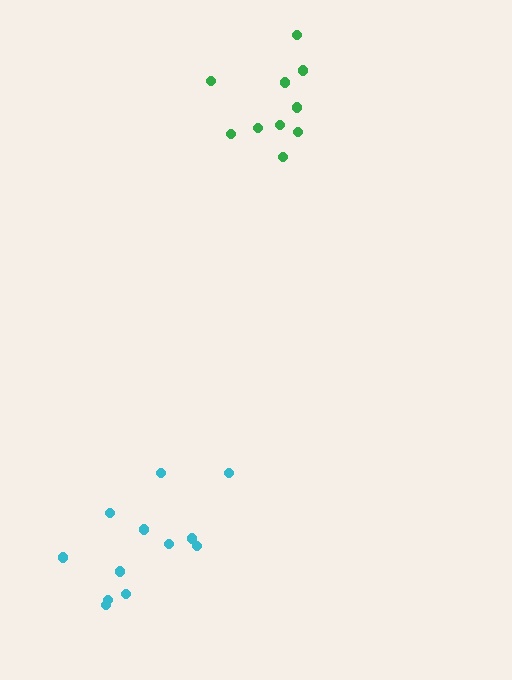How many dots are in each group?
Group 1: 10 dots, Group 2: 12 dots (22 total).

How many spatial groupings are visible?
There are 2 spatial groupings.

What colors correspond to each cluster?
The clusters are colored: green, cyan.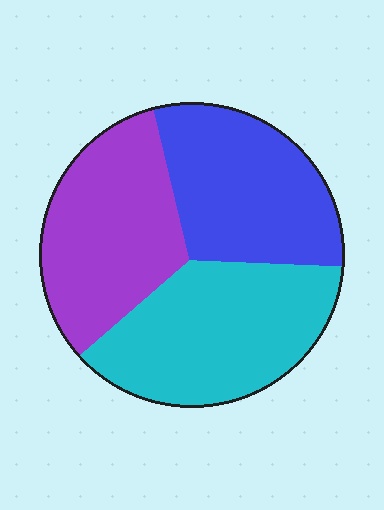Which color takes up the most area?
Cyan, at roughly 35%.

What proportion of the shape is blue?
Blue takes up about one third (1/3) of the shape.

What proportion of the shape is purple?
Purple takes up about one third (1/3) of the shape.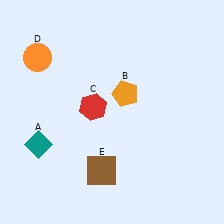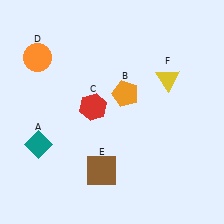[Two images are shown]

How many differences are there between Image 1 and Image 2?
There is 1 difference between the two images.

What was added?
A yellow triangle (F) was added in Image 2.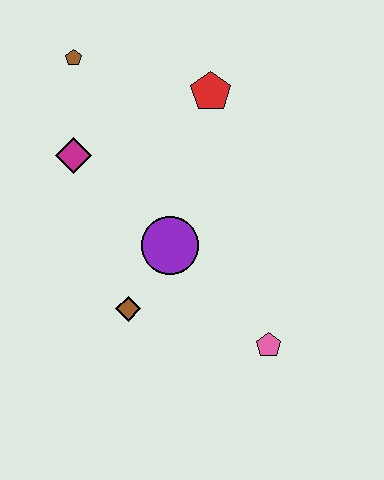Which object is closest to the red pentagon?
The brown pentagon is closest to the red pentagon.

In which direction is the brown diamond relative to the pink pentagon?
The brown diamond is to the left of the pink pentagon.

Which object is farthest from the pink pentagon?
The brown pentagon is farthest from the pink pentagon.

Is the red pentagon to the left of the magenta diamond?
No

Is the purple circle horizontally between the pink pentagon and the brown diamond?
Yes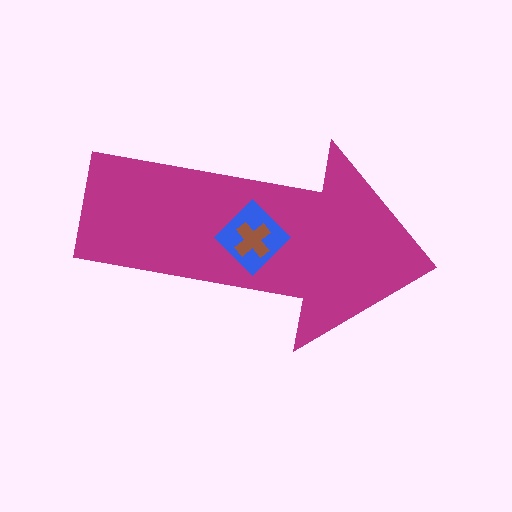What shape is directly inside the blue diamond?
The brown cross.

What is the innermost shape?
The brown cross.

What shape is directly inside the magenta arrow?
The blue diamond.